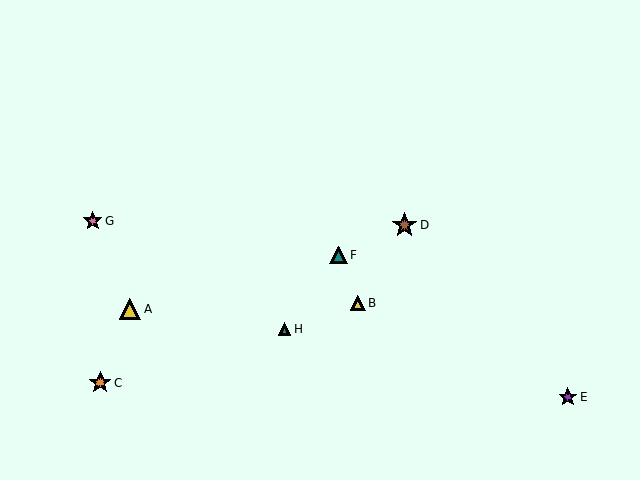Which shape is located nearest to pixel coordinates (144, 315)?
The yellow triangle (labeled A) at (130, 309) is nearest to that location.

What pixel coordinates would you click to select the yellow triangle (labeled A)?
Click at (130, 309) to select the yellow triangle A.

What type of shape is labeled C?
Shape C is an orange star.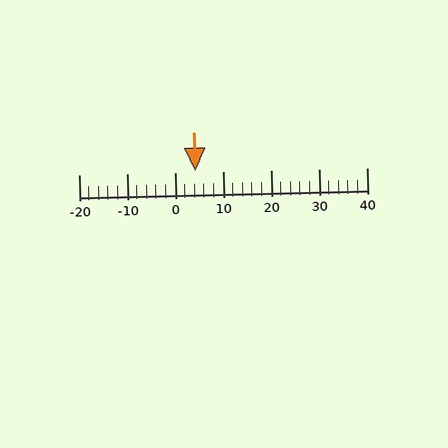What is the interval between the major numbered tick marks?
The major tick marks are spaced 10 units apart.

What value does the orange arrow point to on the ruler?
The orange arrow points to approximately 4.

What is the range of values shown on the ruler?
The ruler shows values from -20 to 40.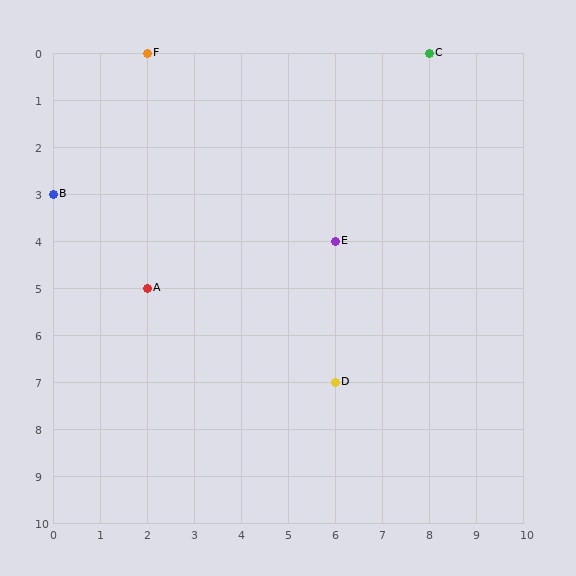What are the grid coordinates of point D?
Point D is at grid coordinates (6, 7).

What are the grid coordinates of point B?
Point B is at grid coordinates (0, 3).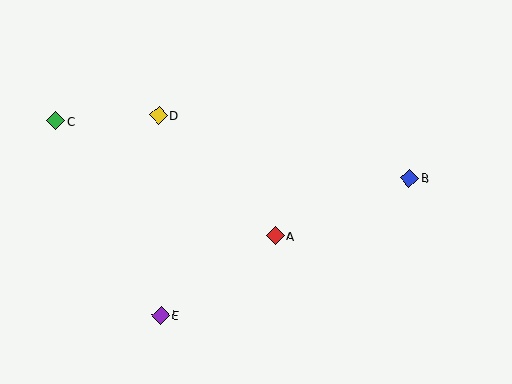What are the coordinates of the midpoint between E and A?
The midpoint between E and A is at (218, 275).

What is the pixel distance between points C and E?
The distance between C and E is 221 pixels.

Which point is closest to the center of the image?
Point A at (276, 235) is closest to the center.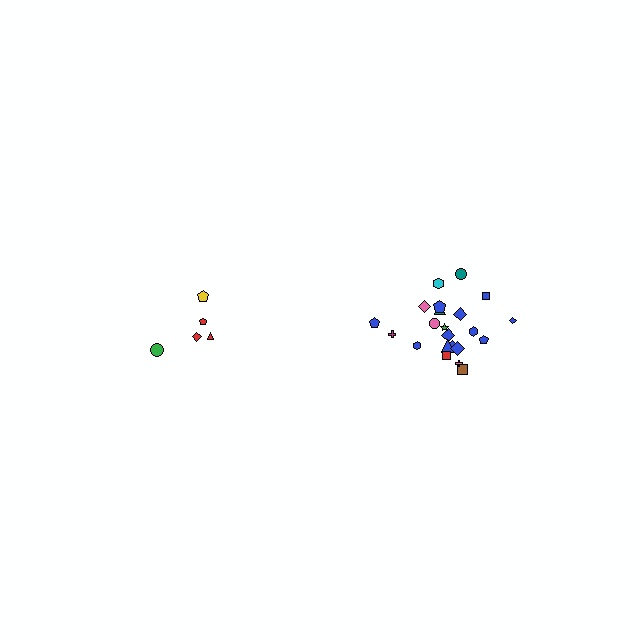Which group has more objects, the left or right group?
The right group.